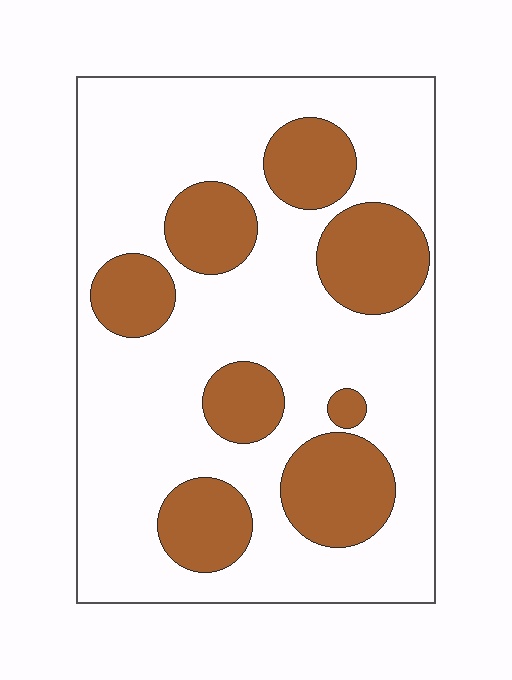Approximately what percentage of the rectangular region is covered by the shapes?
Approximately 30%.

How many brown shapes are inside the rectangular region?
8.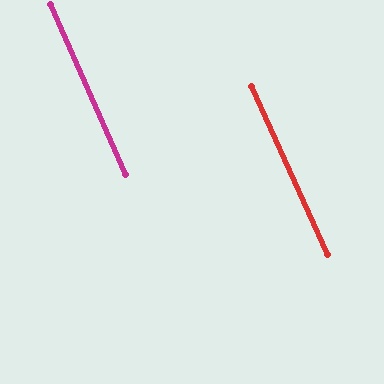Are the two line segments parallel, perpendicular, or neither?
Parallel — their directions differ by only 0.6°.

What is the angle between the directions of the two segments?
Approximately 1 degree.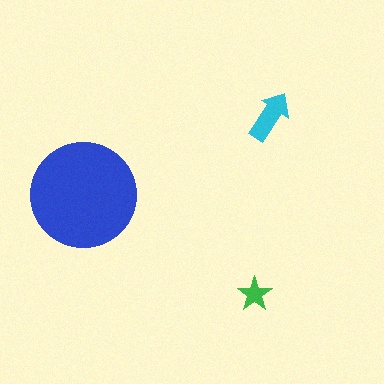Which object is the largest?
The blue circle.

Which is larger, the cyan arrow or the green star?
The cyan arrow.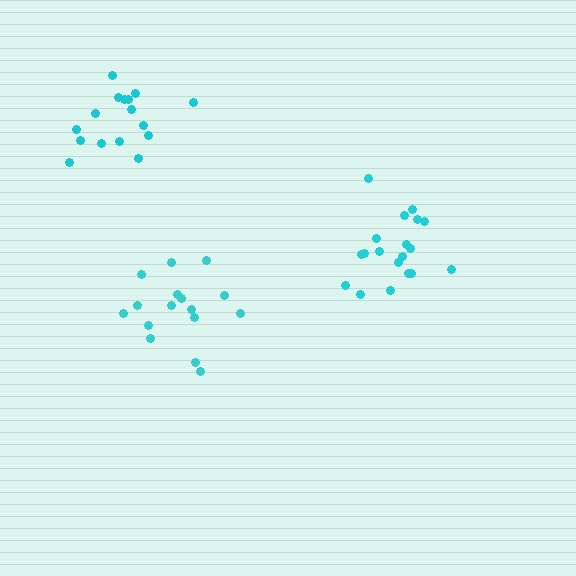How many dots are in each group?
Group 1: 19 dots, Group 2: 16 dots, Group 3: 16 dots (51 total).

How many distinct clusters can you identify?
There are 3 distinct clusters.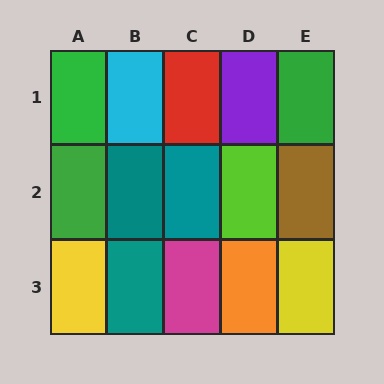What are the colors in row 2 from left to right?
Green, teal, teal, lime, brown.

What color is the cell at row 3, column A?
Yellow.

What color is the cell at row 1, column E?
Green.